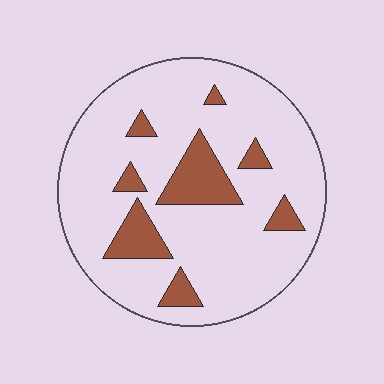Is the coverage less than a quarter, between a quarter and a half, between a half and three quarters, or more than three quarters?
Less than a quarter.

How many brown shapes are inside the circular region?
8.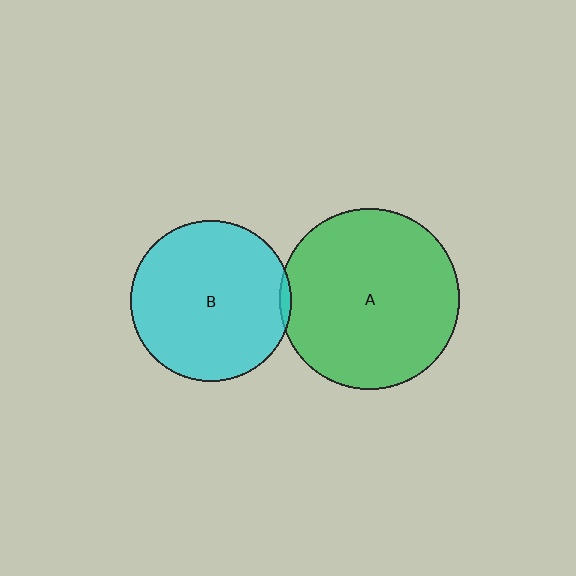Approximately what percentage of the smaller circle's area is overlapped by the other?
Approximately 5%.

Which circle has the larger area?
Circle A (green).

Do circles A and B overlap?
Yes.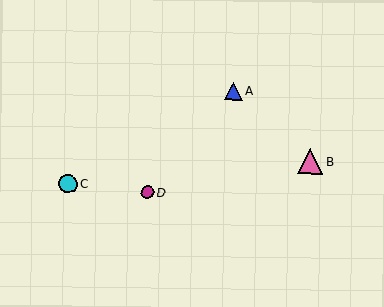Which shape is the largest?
The pink triangle (labeled B) is the largest.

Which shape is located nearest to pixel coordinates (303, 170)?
The pink triangle (labeled B) at (310, 162) is nearest to that location.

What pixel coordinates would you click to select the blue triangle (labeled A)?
Click at (233, 91) to select the blue triangle A.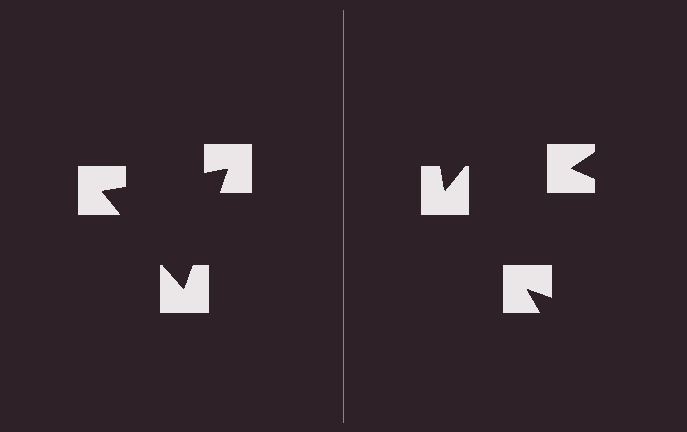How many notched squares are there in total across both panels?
6 — 3 on each side.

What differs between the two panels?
The notched squares are positioned identically on both sides; only the wedge orientations differ. On the left they align to a triangle; on the right they are misaligned.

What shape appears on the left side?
An illusory triangle.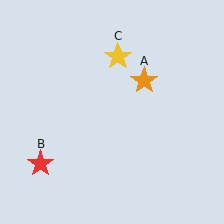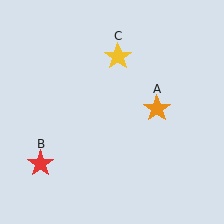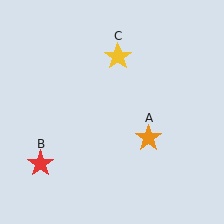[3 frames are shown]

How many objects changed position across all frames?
1 object changed position: orange star (object A).